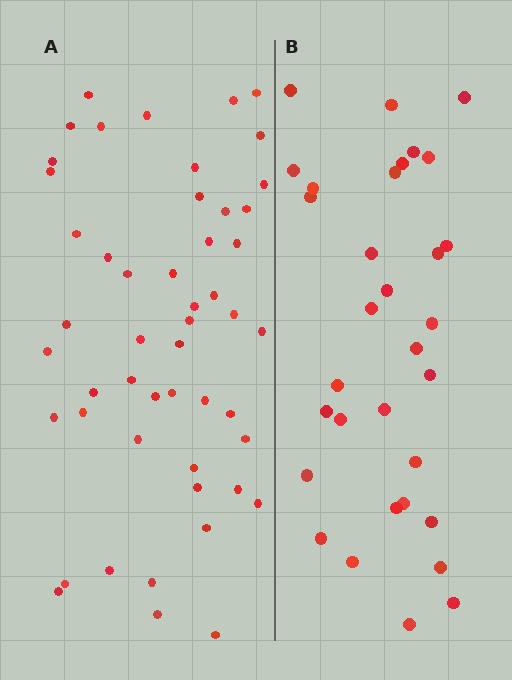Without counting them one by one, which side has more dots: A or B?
Region A (the left region) has more dots.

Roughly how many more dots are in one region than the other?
Region A has approximately 20 more dots than region B.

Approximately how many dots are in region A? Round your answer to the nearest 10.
About 50 dots.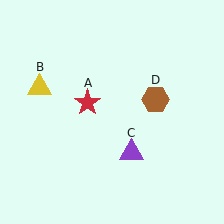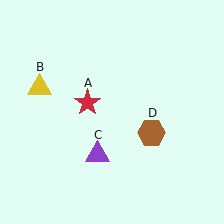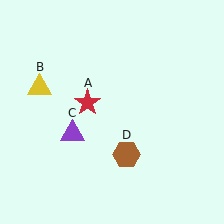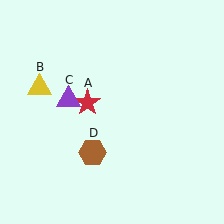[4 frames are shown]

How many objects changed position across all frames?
2 objects changed position: purple triangle (object C), brown hexagon (object D).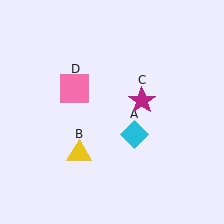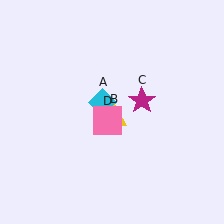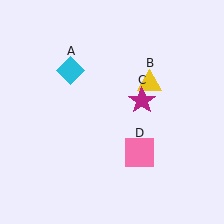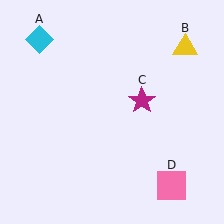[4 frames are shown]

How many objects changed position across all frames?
3 objects changed position: cyan diamond (object A), yellow triangle (object B), pink square (object D).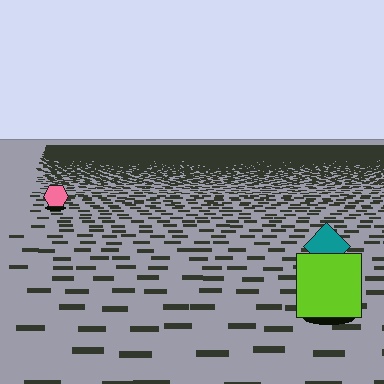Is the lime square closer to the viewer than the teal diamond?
Yes. The lime square is closer — you can tell from the texture gradient: the ground texture is coarser near it.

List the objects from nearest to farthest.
From nearest to farthest: the lime square, the teal diamond, the pink hexagon.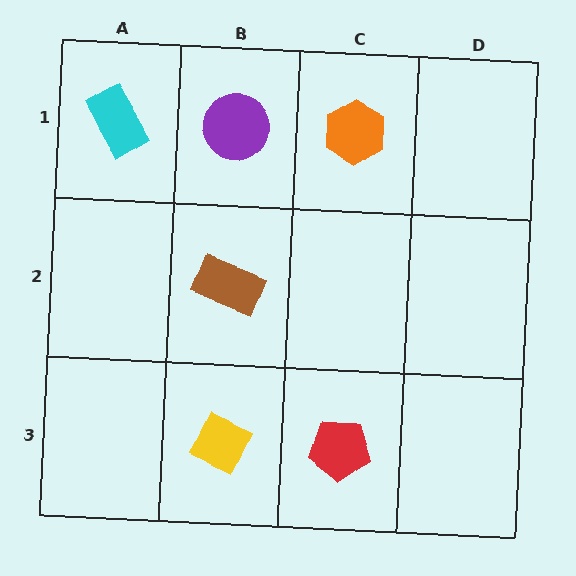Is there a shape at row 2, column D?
No, that cell is empty.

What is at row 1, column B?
A purple circle.